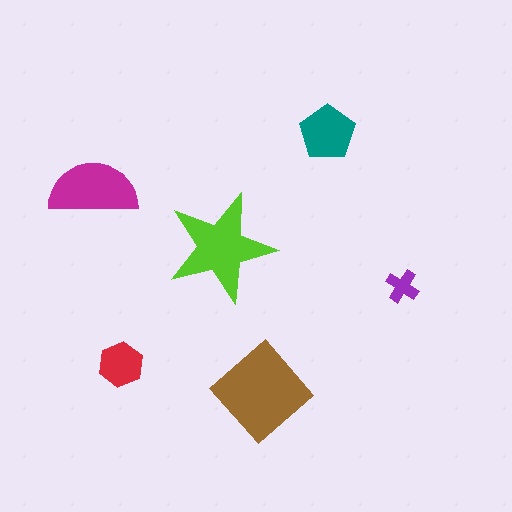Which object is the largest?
The brown diamond.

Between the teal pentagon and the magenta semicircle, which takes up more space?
The magenta semicircle.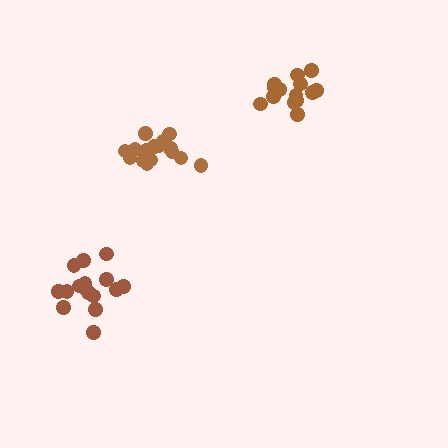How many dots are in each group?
Group 1: 14 dots, Group 2: 16 dots, Group 3: 16 dots (46 total).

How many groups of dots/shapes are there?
There are 3 groups.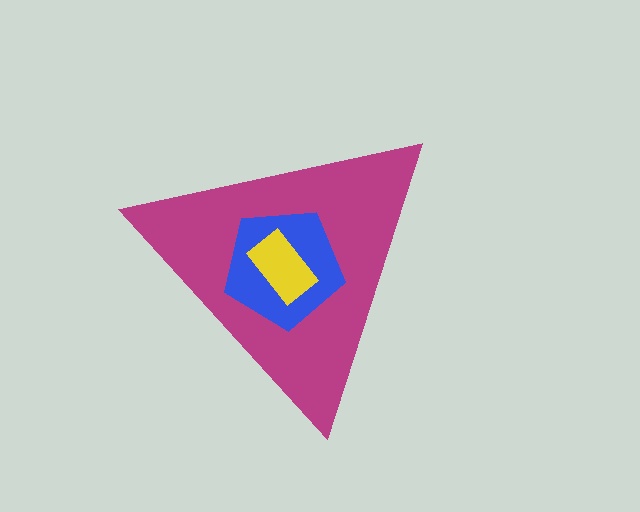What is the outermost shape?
The magenta triangle.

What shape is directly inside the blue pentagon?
The yellow rectangle.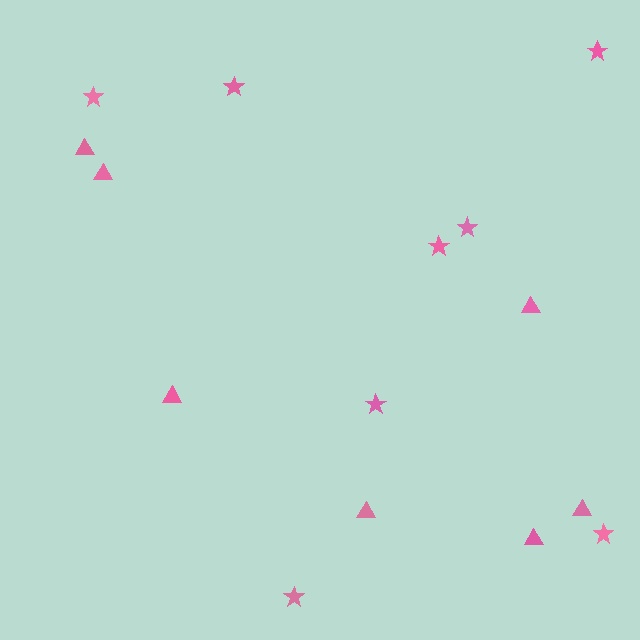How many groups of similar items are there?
There are 2 groups: one group of triangles (7) and one group of stars (8).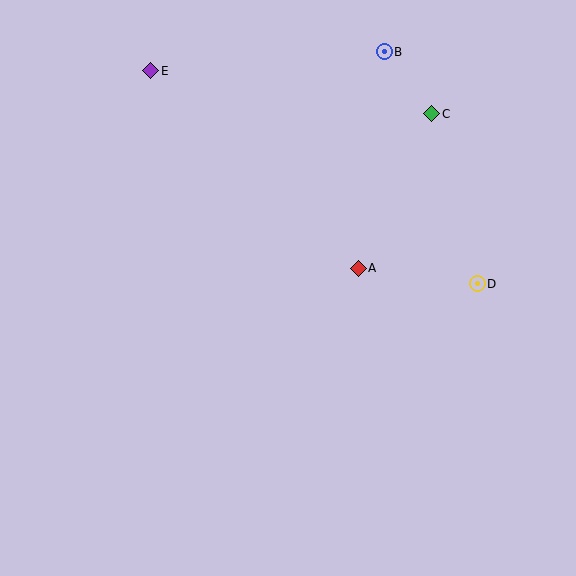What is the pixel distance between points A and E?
The distance between A and E is 286 pixels.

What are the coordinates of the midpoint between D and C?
The midpoint between D and C is at (454, 199).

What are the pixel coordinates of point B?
Point B is at (384, 52).